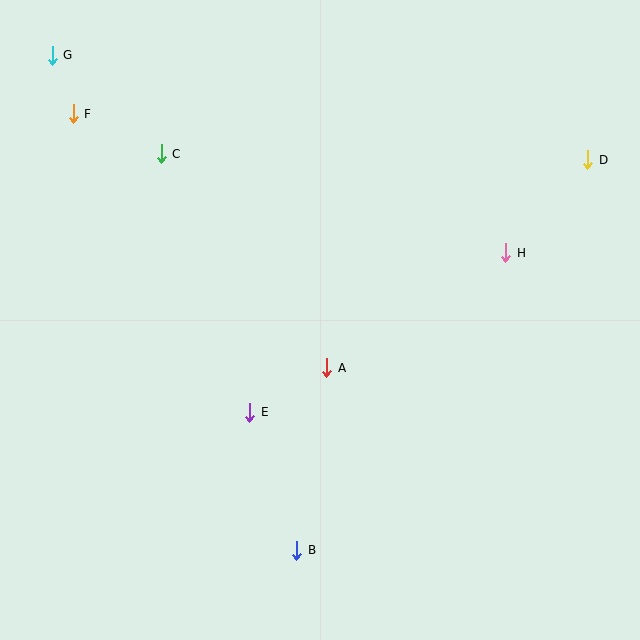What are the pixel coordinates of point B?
Point B is at (297, 550).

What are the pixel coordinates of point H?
Point H is at (506, 253).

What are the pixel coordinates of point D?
Point D is at (588, 160).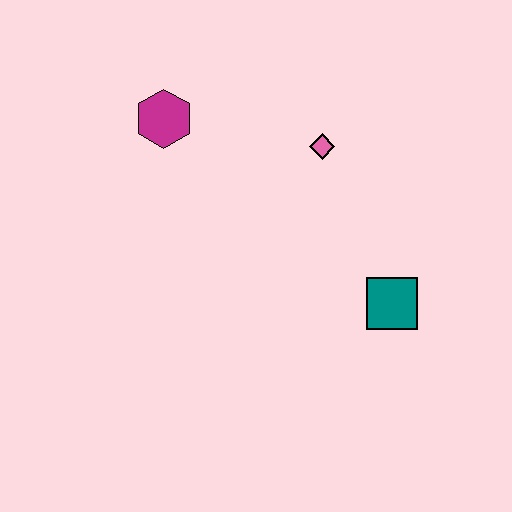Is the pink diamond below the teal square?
No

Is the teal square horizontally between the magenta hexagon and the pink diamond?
No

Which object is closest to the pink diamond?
The magenta hexagon is closest to the pink diamond.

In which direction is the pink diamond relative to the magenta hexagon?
The pink diamond is to the right of the magenta hexagon.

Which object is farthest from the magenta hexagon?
The teal square is farthest from the magenta hexagon.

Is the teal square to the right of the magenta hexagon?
Yes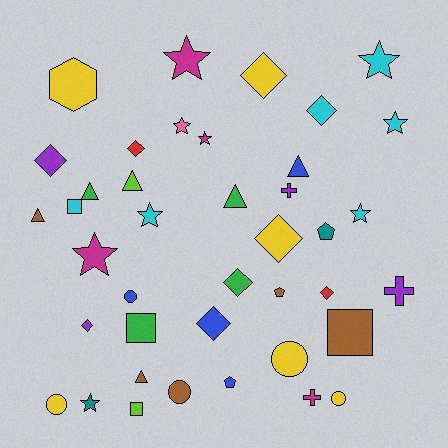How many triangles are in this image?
There are 6 triangles.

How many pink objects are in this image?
There is 1 pink object.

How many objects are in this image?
There are 40 objects.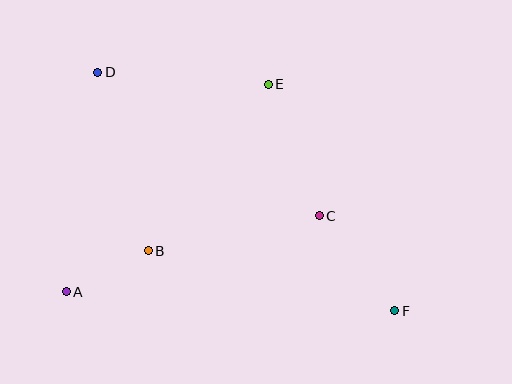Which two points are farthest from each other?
Points D and F are farthest from each other.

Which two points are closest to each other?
Points A and B are closest to each other.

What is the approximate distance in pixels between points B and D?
The distance between B and D is approximately 185 pixels.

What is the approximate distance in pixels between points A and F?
The distance between A and F is approximately 329 pixels.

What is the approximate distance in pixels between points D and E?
The distance between D and E is approximately 171 pixels.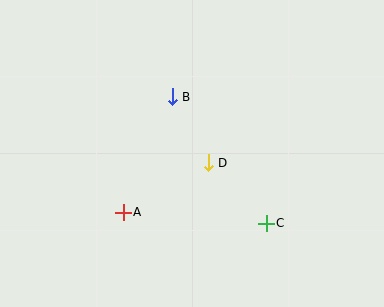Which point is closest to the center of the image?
Point D at (208, 163) is closest to the center.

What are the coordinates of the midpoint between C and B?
The midpoint between C and B is at (219, 160).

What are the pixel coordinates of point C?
Point C is at (266, 223).